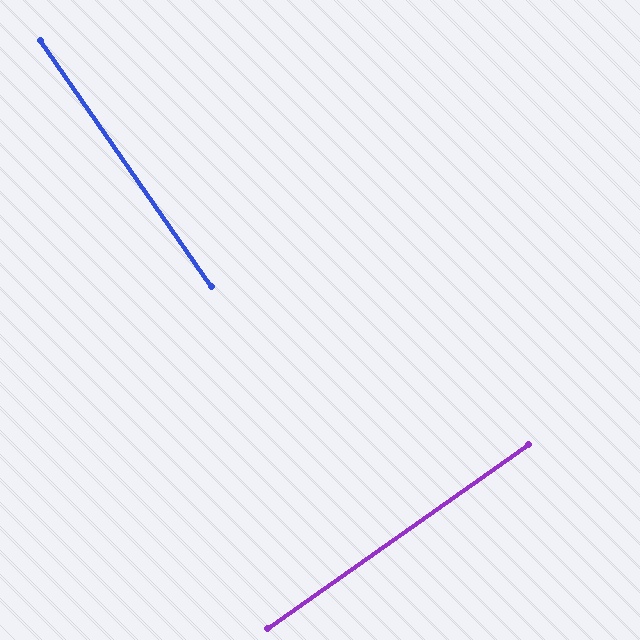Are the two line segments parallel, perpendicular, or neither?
Perpendicular — they meet at approximately 90°.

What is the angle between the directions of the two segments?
Approximately 90 degrees.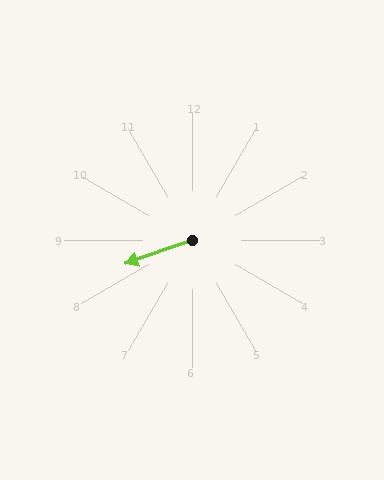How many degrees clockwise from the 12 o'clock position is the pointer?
Approximately 250 degrees.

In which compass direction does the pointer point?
West.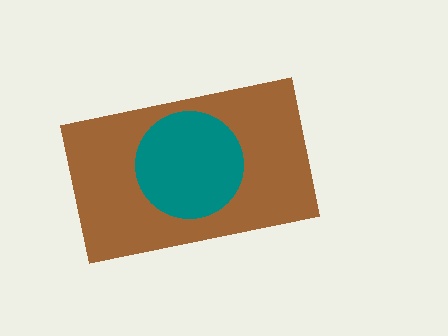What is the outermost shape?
The brown rectangle.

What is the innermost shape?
The teal circle.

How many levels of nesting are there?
2.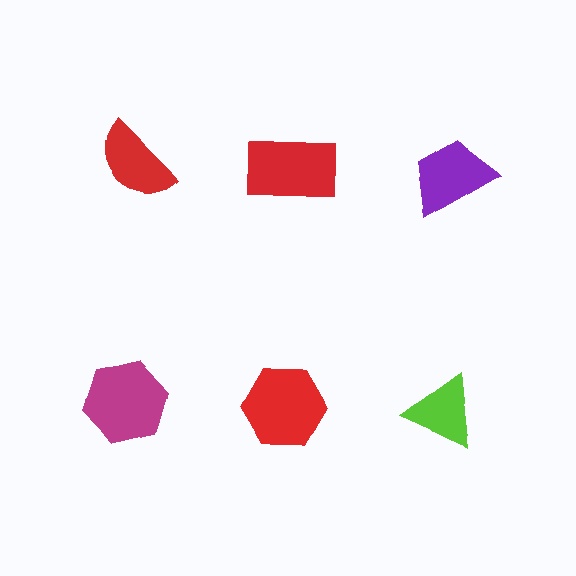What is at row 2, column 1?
A magenta hexagon.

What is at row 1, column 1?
A red semicircle.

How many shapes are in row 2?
3 shapes.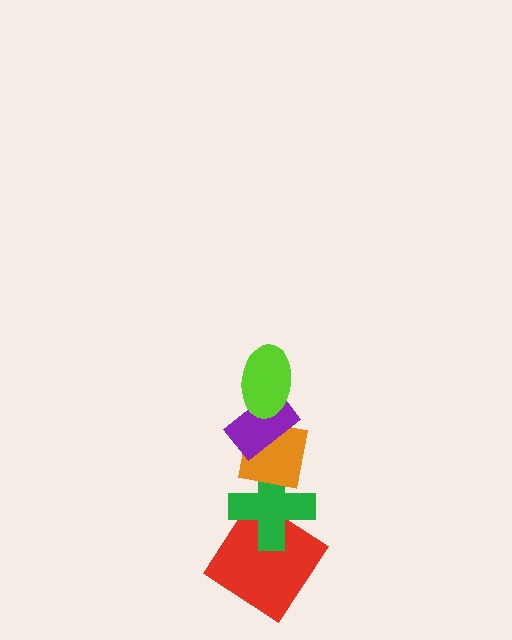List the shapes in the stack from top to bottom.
From top to bottom: the lime ellipse, the purple rectangle, the orange square, the green cross, the red diamond.